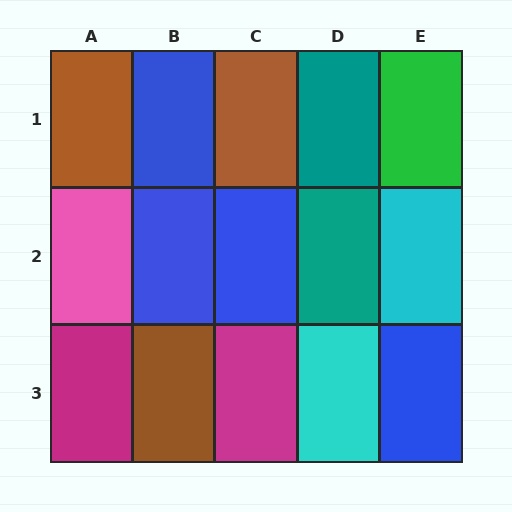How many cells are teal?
2 cells are teal.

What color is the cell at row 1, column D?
Teal.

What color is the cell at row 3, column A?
Magenta.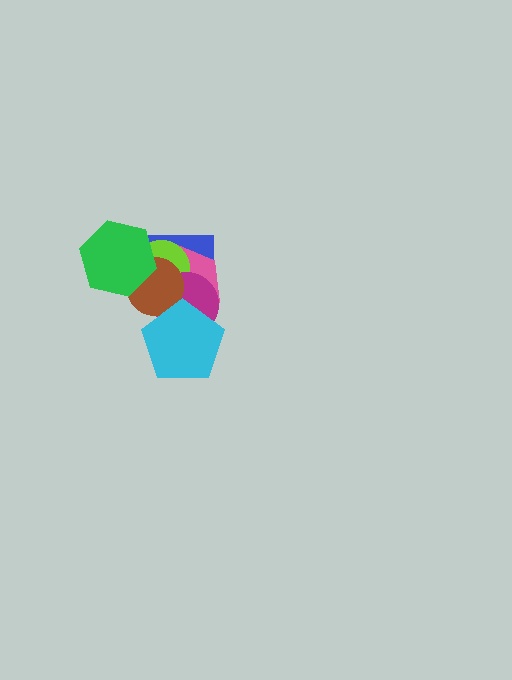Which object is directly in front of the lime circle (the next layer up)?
The magenta circle is directly in front of the lime circle.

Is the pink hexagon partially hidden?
Yes, it is partially covered by another shape.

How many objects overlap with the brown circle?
6 objects overlap with the brown circle.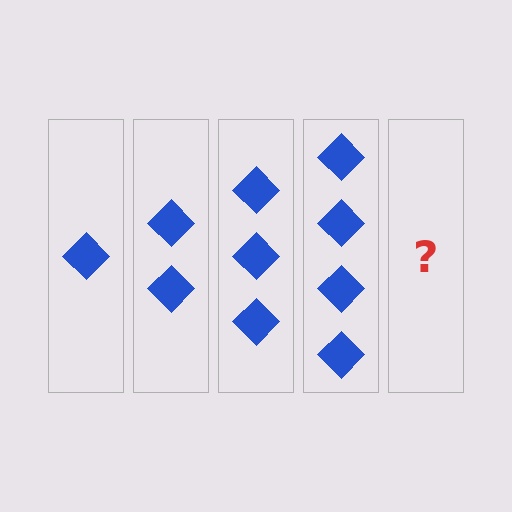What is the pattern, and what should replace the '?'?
The pattern is that each step adds one more diamond. The '?' should be 5 diamonds.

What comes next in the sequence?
The next element should be 5 diamonds.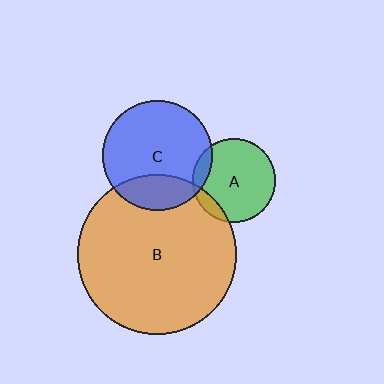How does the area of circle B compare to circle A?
Approximately 3.6 times.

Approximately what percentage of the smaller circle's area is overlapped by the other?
Approximately 10%.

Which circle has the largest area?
Circle B (orange).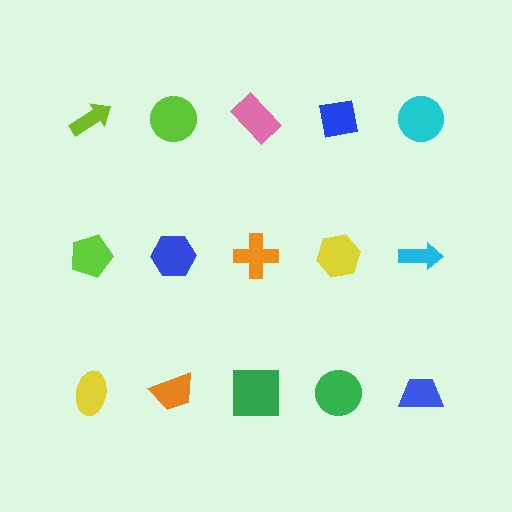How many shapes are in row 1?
5 shapes.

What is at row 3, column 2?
An orange trapezoid.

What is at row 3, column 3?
A green square.